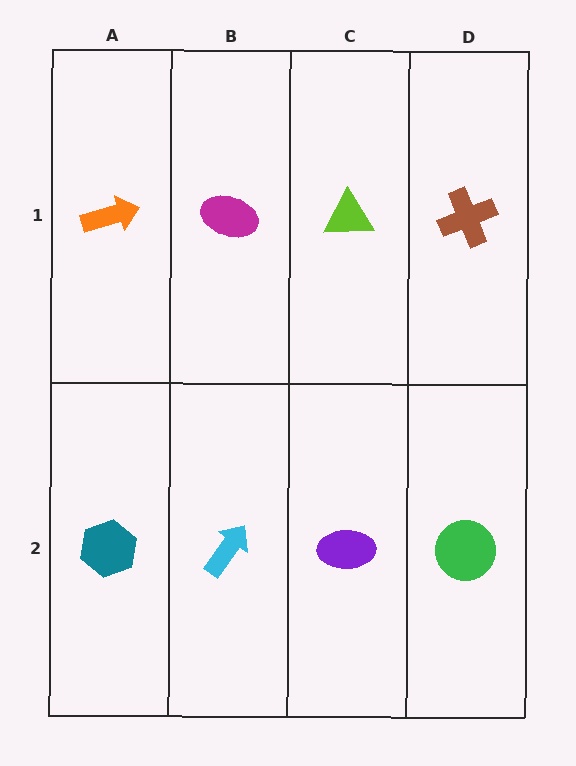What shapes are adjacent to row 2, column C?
A lime triangle (row 1, column C), a cyan arrow (row 2, column B), a green circle (row 2, column D).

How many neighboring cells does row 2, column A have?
2.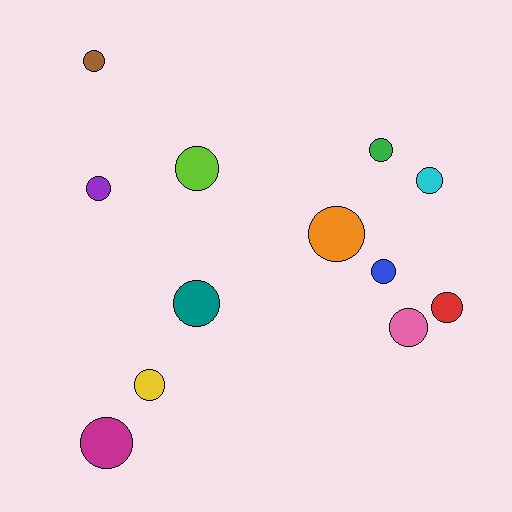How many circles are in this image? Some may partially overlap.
There are 12 circles.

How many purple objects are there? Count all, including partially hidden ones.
There is 1 purple object.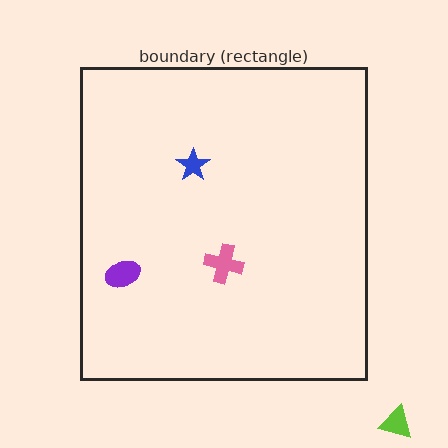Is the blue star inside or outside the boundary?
Inside.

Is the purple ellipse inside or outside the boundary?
Inside.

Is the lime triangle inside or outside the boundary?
Outside.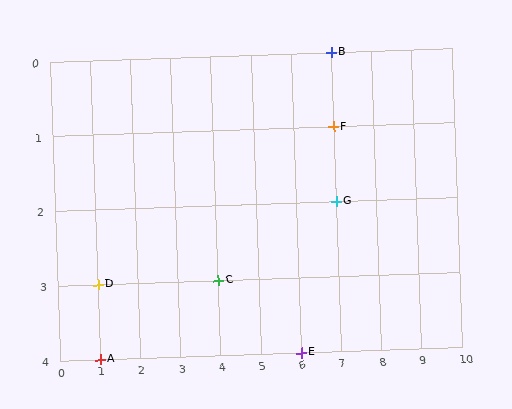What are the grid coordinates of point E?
Point E is at grid coordinates (6, 4).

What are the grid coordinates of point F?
Point F is at grid coordinates (7, 1).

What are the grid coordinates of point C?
Point C is at grid coordinates (4, 3).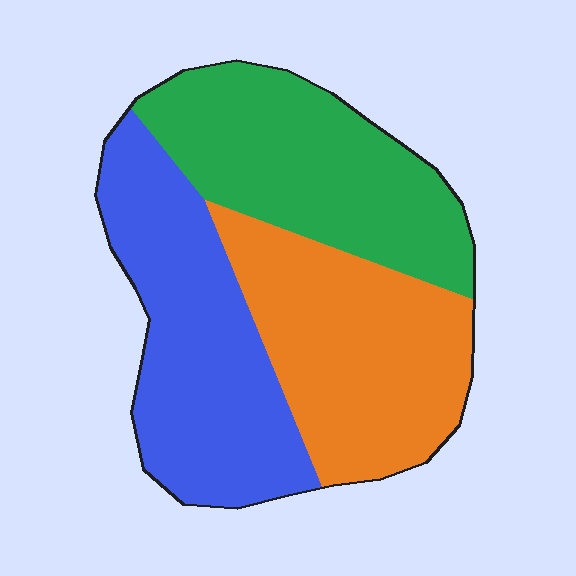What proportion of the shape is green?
Green covers 32% of the shape.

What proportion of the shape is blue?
Blue takes up about one third (1/3) of the shape.